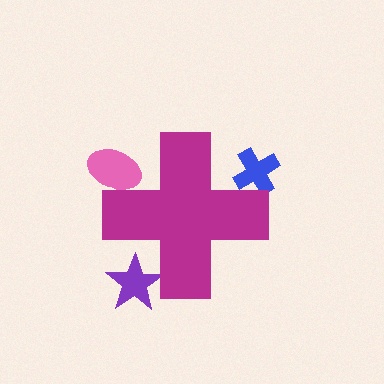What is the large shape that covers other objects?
A magenta cross.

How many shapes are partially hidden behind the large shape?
3 shapes are partially hidden.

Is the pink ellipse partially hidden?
Yes, the pink ellipse is partially hidden behind the magenta cross.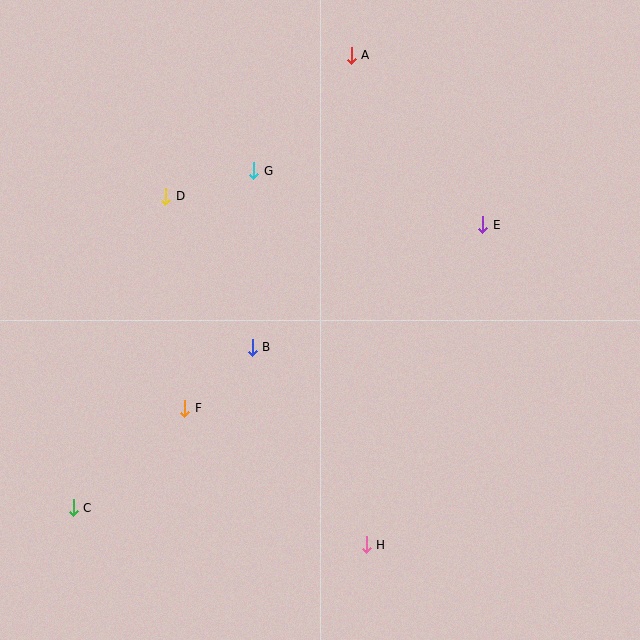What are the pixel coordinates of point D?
Point D is at (166, 196).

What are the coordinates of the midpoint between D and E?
The midpoint between D and E is at (324, 211).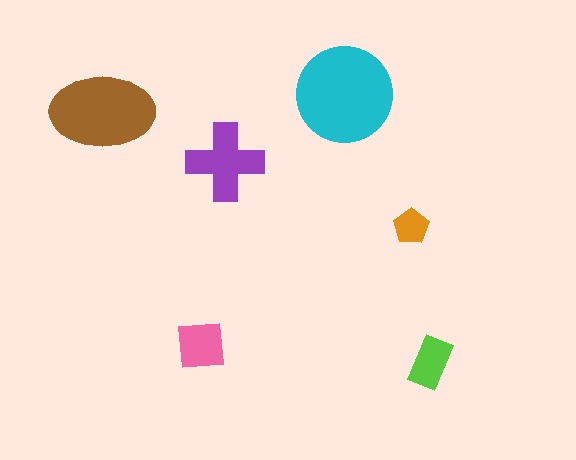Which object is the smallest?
The orange pentagon.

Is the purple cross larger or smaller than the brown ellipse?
Smaller.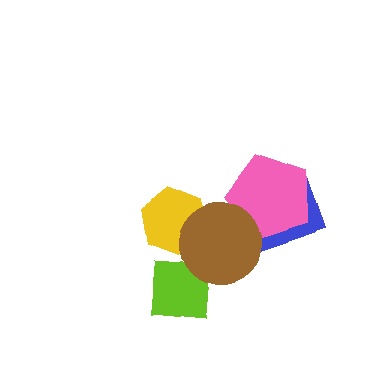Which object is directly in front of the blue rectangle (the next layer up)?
The pink pentagon is directly in front of the blue rectangle.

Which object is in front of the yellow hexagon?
The brown circle is in front of the yellow hexagon.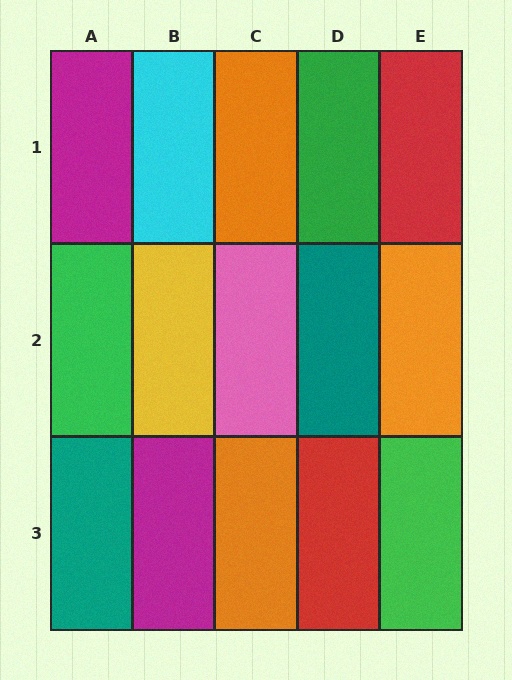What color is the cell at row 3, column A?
Teal.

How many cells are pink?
1 cell is pink.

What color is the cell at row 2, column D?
Teal.